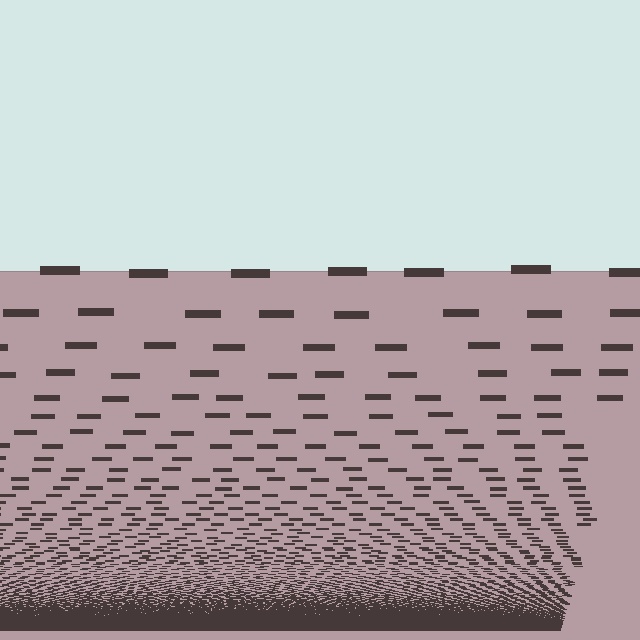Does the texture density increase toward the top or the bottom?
Density increases toward the bottom.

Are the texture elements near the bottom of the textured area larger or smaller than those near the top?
Smaller. The gradient is inverted — elements near the bottom are smaller and denser.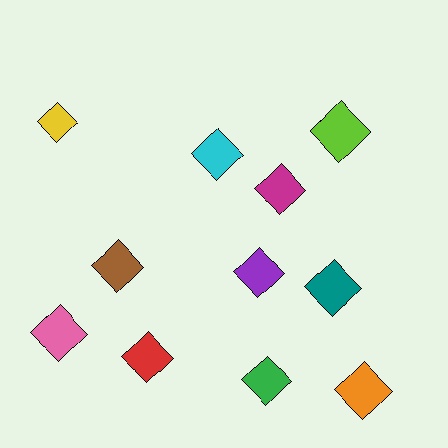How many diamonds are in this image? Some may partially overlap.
There are 11 diamonds.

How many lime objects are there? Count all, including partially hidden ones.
There is 1 lime object.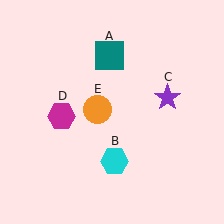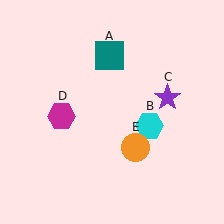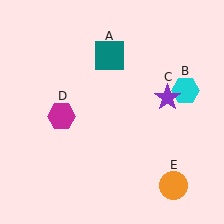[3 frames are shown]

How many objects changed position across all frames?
2 objects changed position: cyan hexagon (object B), orange circle (object E).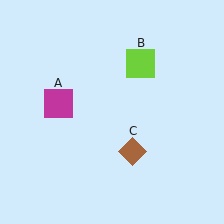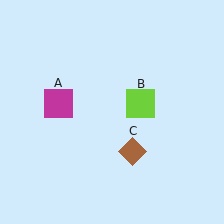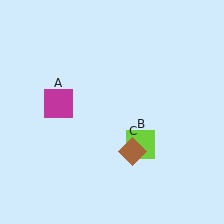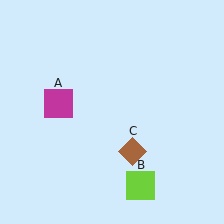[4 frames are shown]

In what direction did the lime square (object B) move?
The lime square (object B) moved down.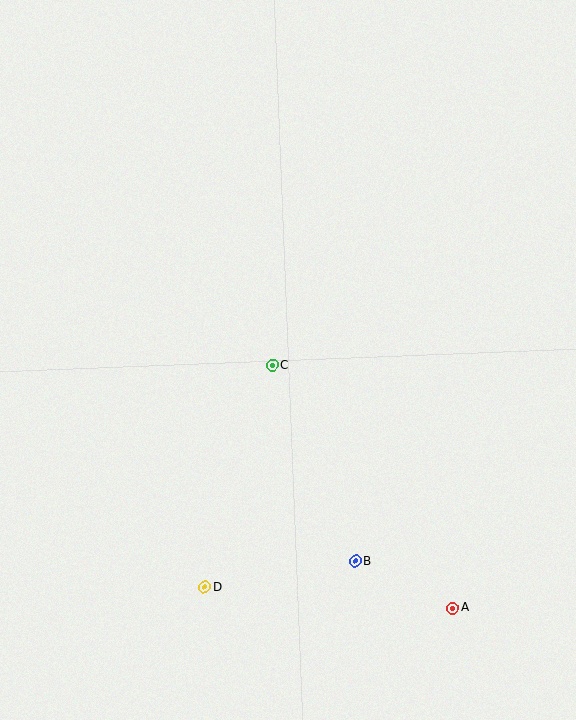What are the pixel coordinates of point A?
Point A is at (453, 608).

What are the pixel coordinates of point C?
Point C is at (272, 365).